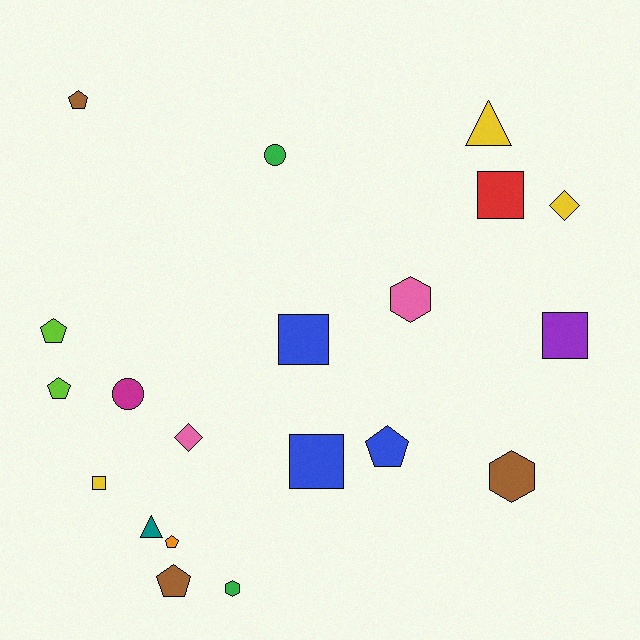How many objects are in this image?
There are 20 objects.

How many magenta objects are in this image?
There is 1 magenta object.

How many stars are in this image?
There are no stars.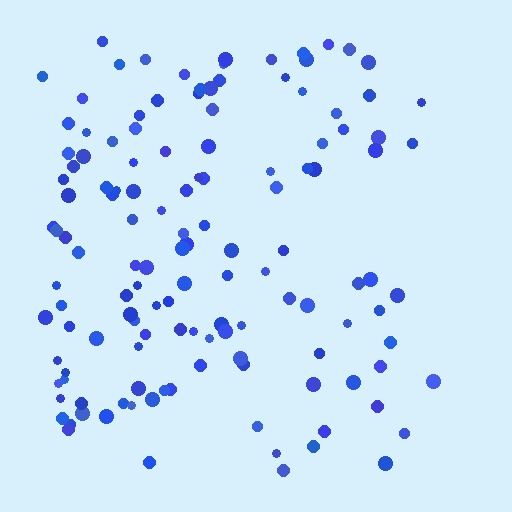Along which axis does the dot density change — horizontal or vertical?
Horizontal.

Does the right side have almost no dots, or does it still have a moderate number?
Still a moderate number, just noticeably fewer than the left.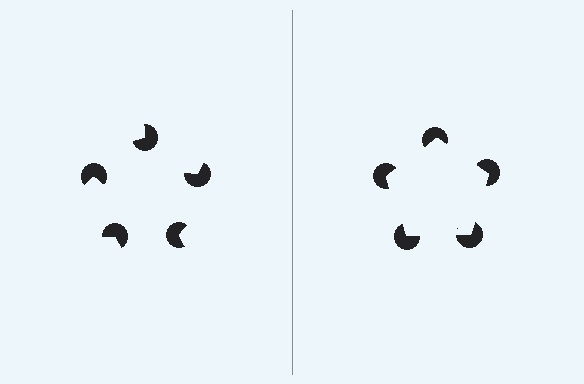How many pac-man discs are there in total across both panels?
10 — 5 on each side.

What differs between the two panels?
The pac-man discs are positioned identically on both sides; only the wedge orientations differ. On the right they align to a pentagon; on the left they are misaligned.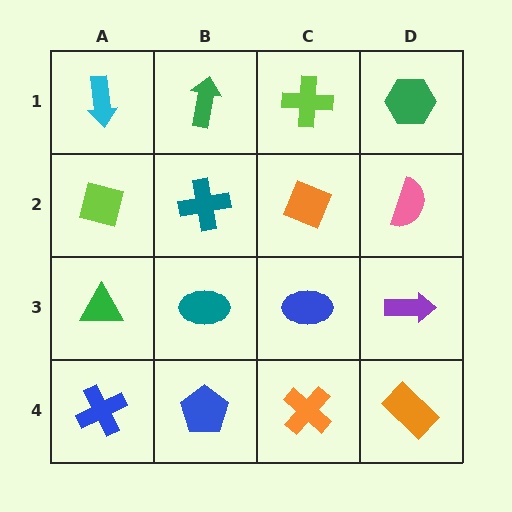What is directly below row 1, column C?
An orange diamond.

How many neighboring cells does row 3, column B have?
4.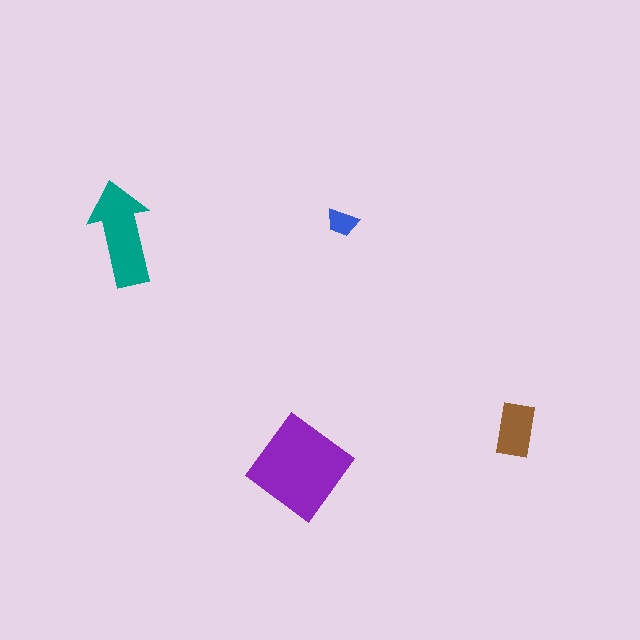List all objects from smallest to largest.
The blue trapezoid, the brown rectangle, the teal arrow, the purple diamond.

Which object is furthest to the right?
The brown rectangle is rightmost.